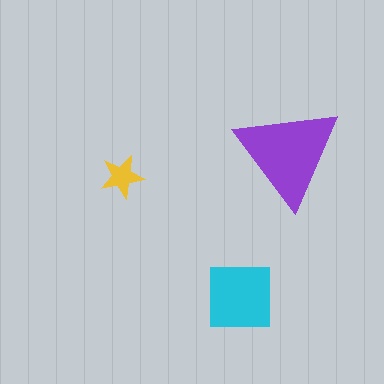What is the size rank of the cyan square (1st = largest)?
2nd.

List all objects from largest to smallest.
The purple triangle, the cyan square, the yellow star.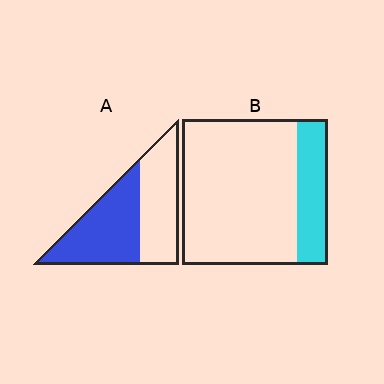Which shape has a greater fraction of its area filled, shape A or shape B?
Shape A.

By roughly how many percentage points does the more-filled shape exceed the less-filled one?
By roughly 35 percentage points (A over B).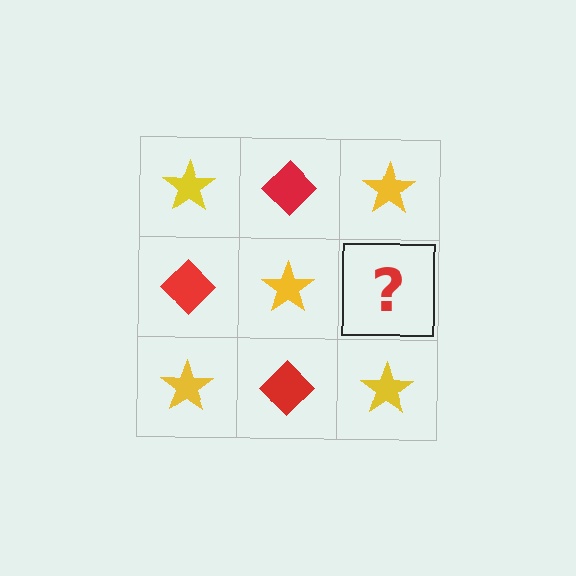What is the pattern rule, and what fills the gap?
The rule is that it alternates yellow star and red diamond in a checkerboard pattern. The gap should be filled with a red diamond.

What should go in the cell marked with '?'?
The missing cell should contain a red diamond.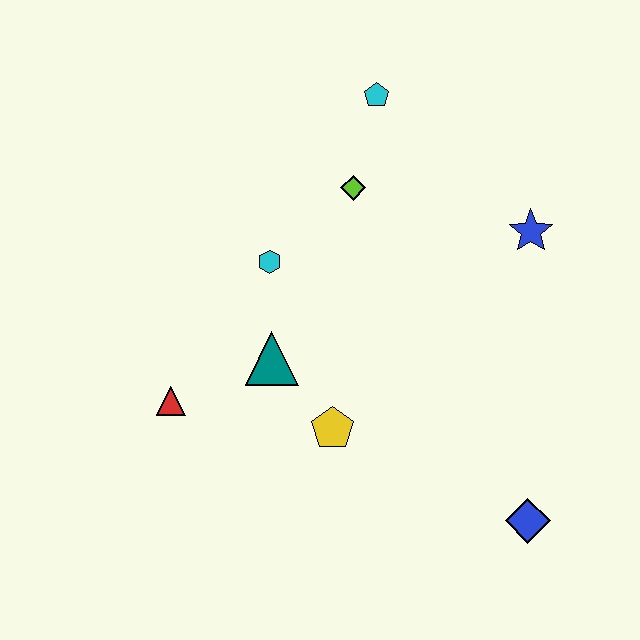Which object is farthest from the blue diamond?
The cyan pentagon is farthest from the blue diamond.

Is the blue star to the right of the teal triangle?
Yes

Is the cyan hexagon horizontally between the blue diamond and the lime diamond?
No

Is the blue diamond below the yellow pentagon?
Yes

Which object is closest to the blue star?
The lime diamond is closest to the blue star.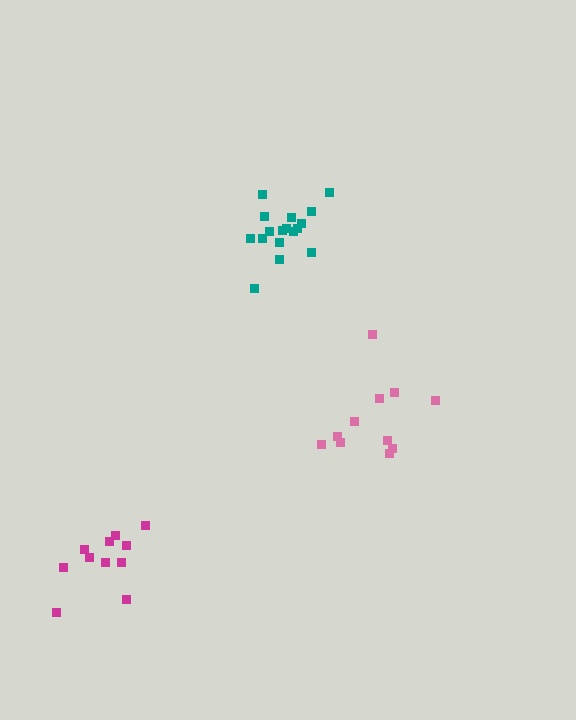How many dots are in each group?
Group 1: 17 dots, Group 2: 11 dots, Group 3: 11 dots (39 total).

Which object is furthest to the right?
The pink cluster is rightmost.